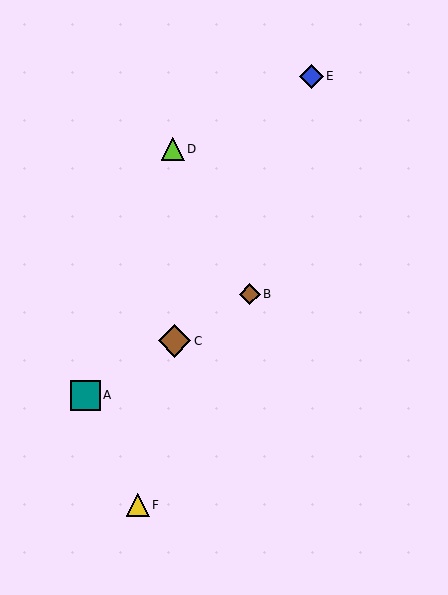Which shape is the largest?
The brown diamond (labeled C) is the largest.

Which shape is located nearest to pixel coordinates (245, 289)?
The brown diamond (labeled B) at (250, 294) is nearest to that location.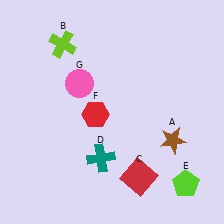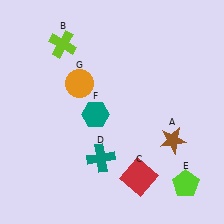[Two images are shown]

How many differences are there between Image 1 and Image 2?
There are 2 differences between the two images.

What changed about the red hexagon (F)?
In Image 1, F is red. In Image 2, it changed to teal.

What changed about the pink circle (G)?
In Image 1, G is pink. In Image 2, it changed to orange.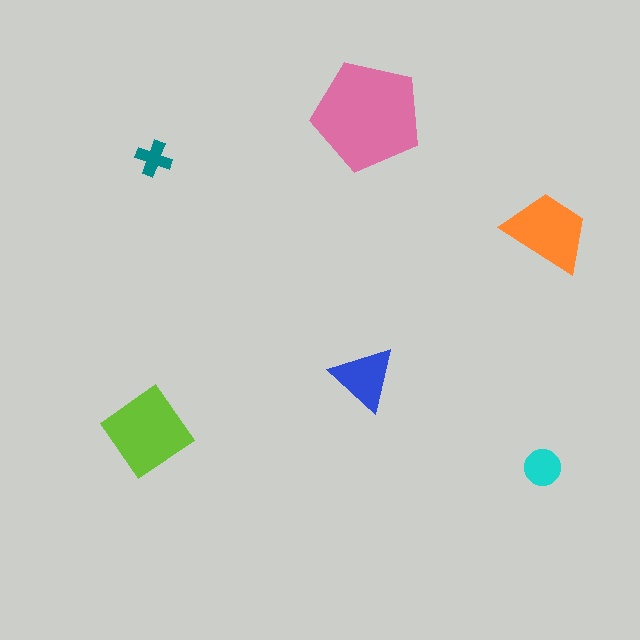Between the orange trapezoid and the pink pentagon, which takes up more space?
The pink pentagon.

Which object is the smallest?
The teal cross.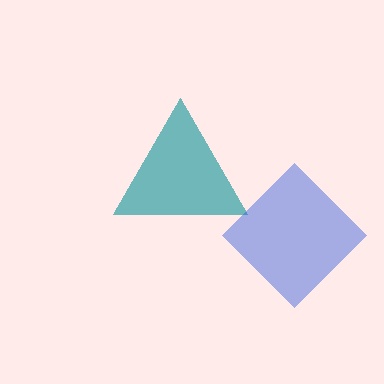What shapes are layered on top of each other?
The layered shapes are: a teal triangle, a blue diamond.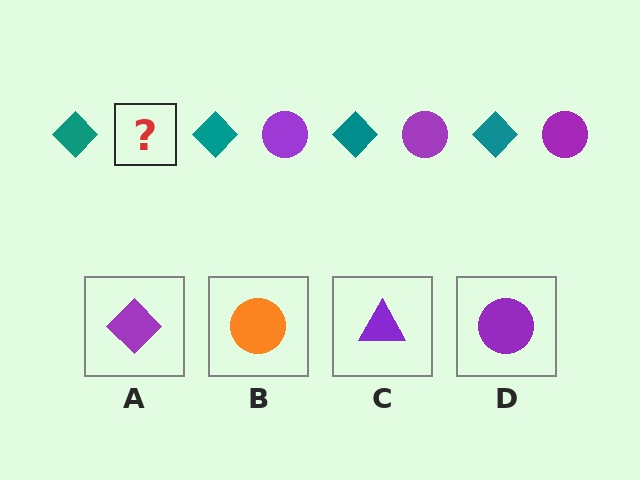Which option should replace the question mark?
Option D.